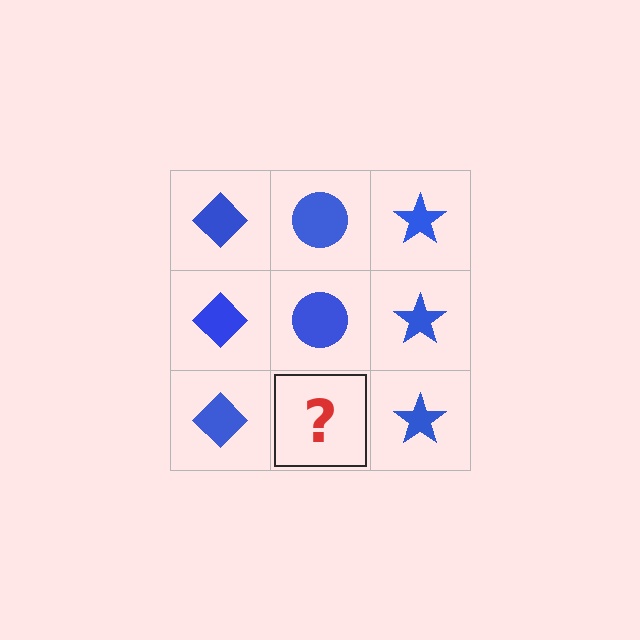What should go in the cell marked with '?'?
The missing cell should contain a blue circle.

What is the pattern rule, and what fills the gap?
The rule is that each column has a consistent shape. The gap should be filled with a blue circle.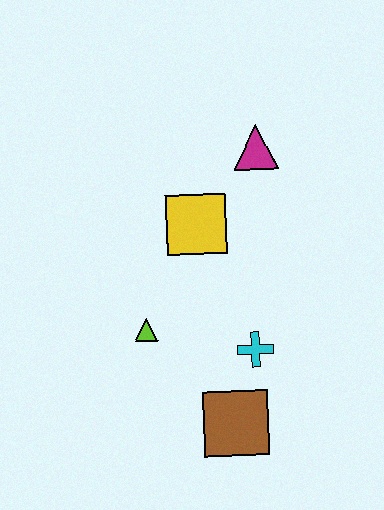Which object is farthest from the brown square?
The magenta triangle is farthest from the brown square.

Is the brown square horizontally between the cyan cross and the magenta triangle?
No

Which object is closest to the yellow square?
The magenta triangle is closest to the yellow square.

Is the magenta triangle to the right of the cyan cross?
Yes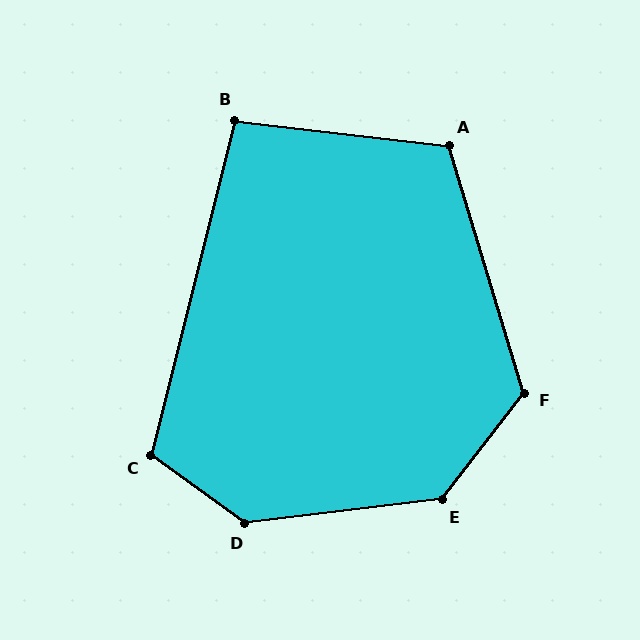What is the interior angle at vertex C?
Approximately 112 degrees (obtuse).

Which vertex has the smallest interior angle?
B, at approximately 97 degrees.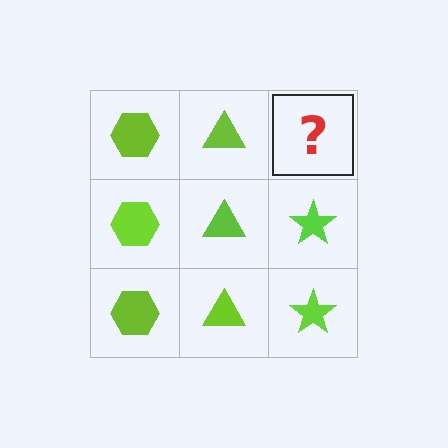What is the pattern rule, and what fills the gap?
The rule is that each column has a consistent shape. The gap should be filled with a lime star.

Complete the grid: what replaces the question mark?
The question mark should be replaced with a lime star.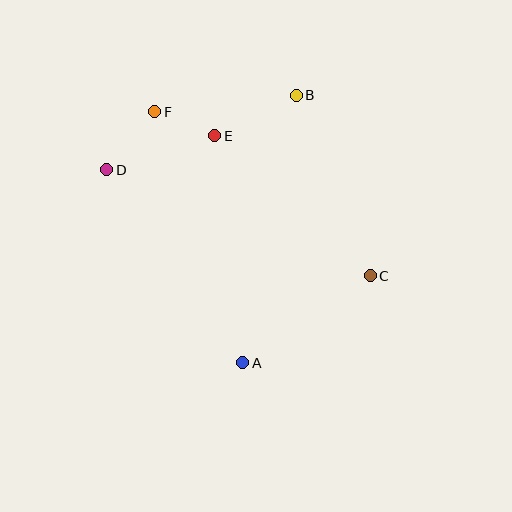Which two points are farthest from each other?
Points C and D are farthest from each other.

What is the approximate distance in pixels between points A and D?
The distance between A and D is approximately 236 pixels.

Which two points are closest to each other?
Points E and F are closest to each other.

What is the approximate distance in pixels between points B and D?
The distance between B and D is approximately 204 pixels.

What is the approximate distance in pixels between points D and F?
The distance between D and F is approximately 75 pixels.